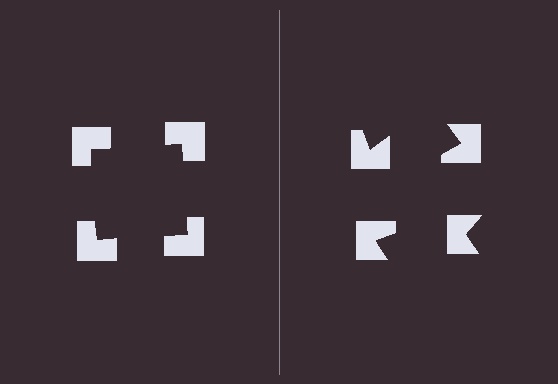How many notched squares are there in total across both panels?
8 — 4 on each side.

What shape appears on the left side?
An illusory square.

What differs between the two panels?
The notched squares are positioned identically on both sides; only the wedge orientations differ. On the left they align to a square; on the right they are misaligned.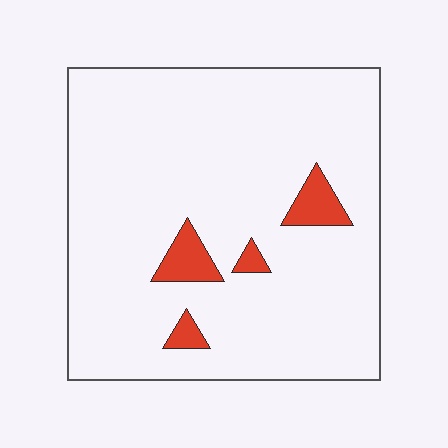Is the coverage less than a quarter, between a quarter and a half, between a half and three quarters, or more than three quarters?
Less than a quarter.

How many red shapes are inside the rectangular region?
4.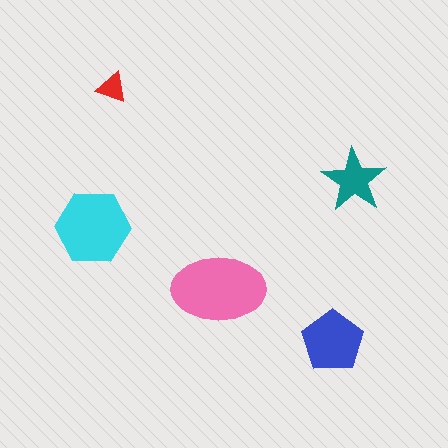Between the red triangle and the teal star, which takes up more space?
The teal star.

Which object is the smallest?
The red triangle.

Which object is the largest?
The pink ellipse.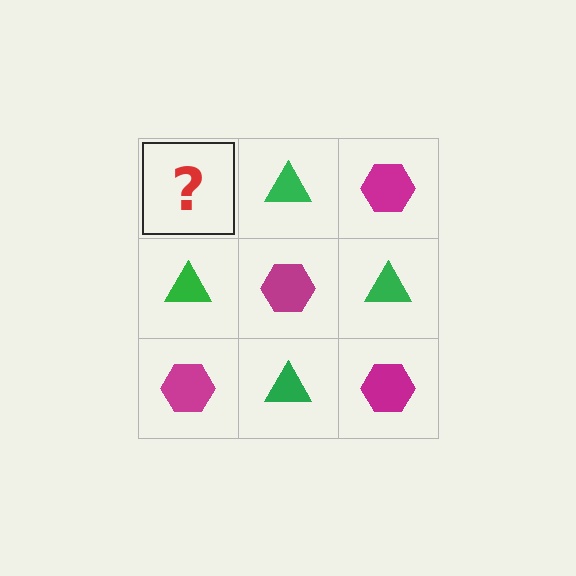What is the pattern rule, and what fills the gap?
The rule is that it alternates magenta hexagon and green triangle in a checkerboard pattern. The gap should be filled with a magenta hexagon.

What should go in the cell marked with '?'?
The missing cell should contain a magenta hexagon.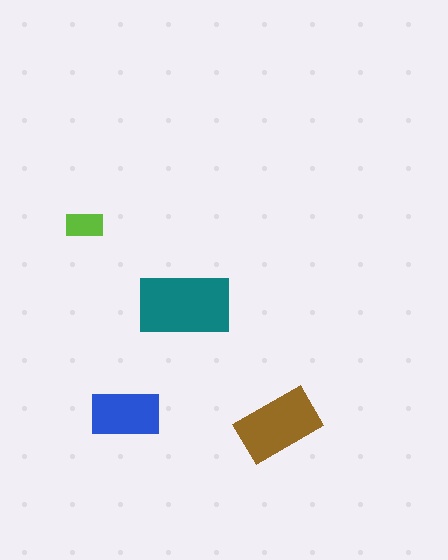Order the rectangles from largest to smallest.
the teal one, the brown one, the blue one, the lime one.